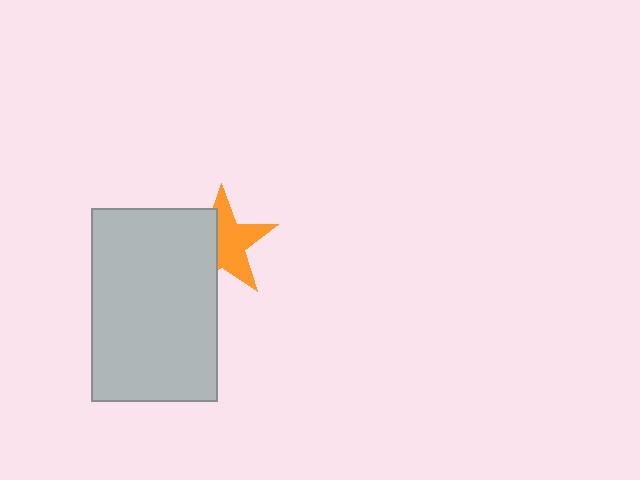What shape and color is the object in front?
The object in front is a light gray rectangle.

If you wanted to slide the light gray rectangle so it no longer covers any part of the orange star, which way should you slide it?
Slide it left — that is the most direct way to separate the two shapes.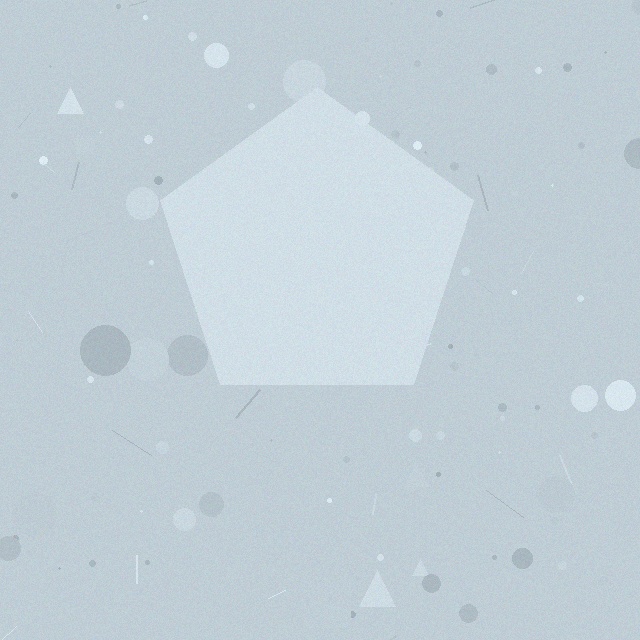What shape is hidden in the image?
A pentagon is hidden in the image.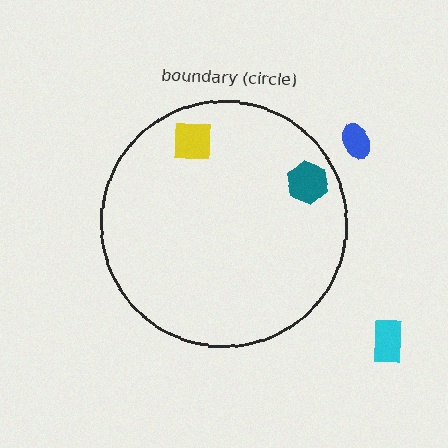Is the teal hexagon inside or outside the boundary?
Inside.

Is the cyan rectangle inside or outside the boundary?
Outside.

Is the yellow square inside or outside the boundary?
Inside.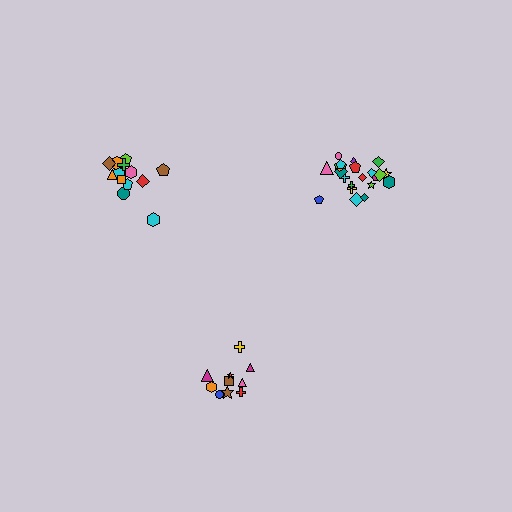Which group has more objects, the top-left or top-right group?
The top-right group.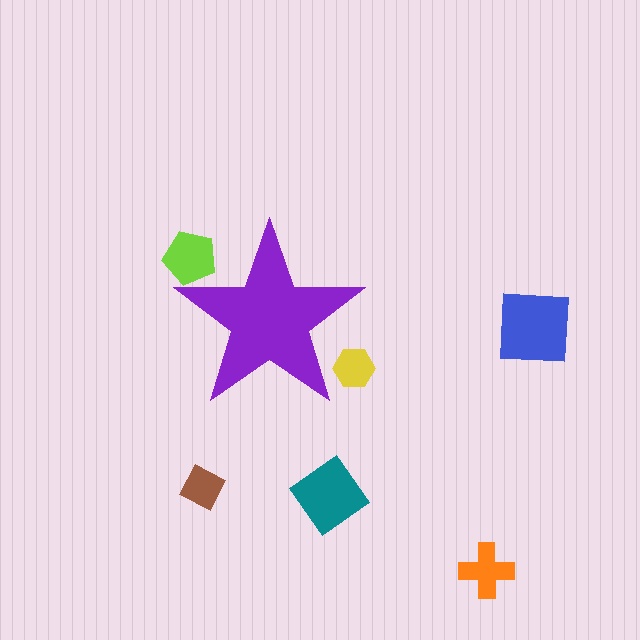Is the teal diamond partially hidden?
No, the teal diamond is fully visible.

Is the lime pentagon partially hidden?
Yes, the lime pentagon is partially hidden behind the purple star.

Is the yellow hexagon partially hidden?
Yes, the yellow hexagon is partially hidden behind the purple star.